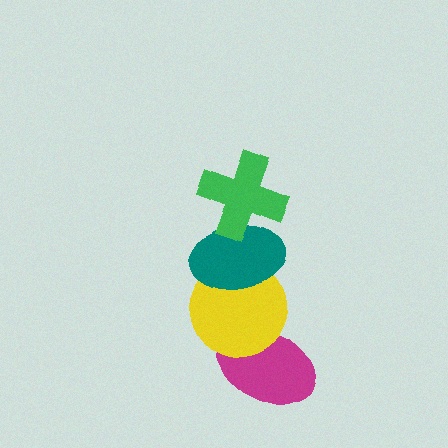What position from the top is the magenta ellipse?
The magenta ellipse is 4th from the top.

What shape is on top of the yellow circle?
The teal ellipse is on top of the yellow circle.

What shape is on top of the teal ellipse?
The green cross is on top of the teal ellipse.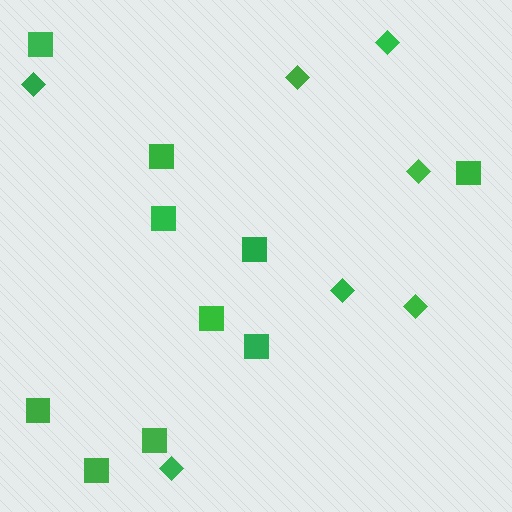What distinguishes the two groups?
There are 2 groups: one group of squares (10) and one group of diamonds (7).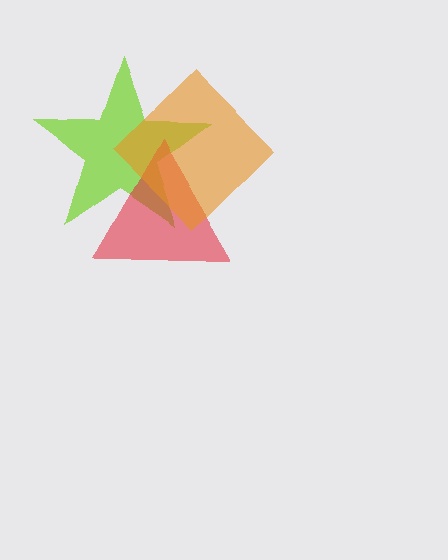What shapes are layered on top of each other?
The layered shapes are: a lime star, a red triangle, an orange diamond.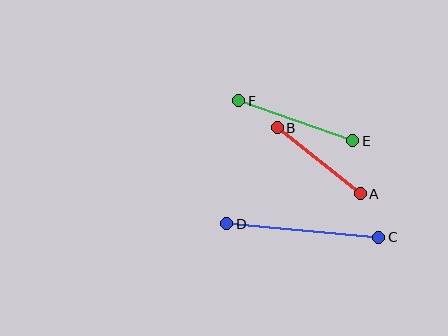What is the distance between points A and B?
The distance is approximately 106 pixels.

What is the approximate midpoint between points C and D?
The midpoint is at approximately (303, 231) pixels.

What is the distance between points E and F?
The distance is approximately 121 pixels.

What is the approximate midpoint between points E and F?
The midpoint is at approximately (296, 121) pixels.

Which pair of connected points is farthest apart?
Points C and D are farthest apart.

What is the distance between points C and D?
The distance is approximately 153 pixels.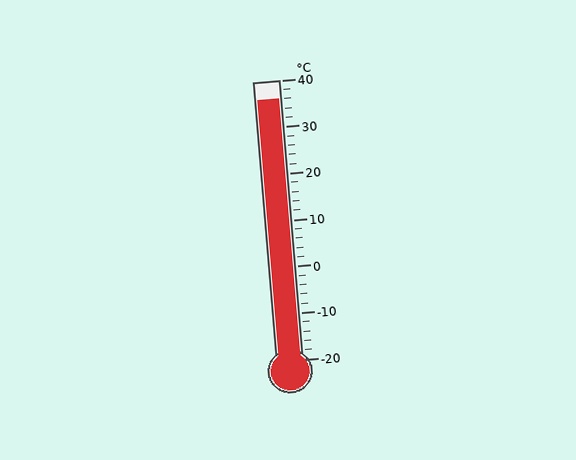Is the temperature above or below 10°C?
The temperature is above 10°C.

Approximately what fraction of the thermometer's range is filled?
The thermometer is filled to approximately 95% of its range.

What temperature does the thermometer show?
The thermometer shows approximately 36°C.